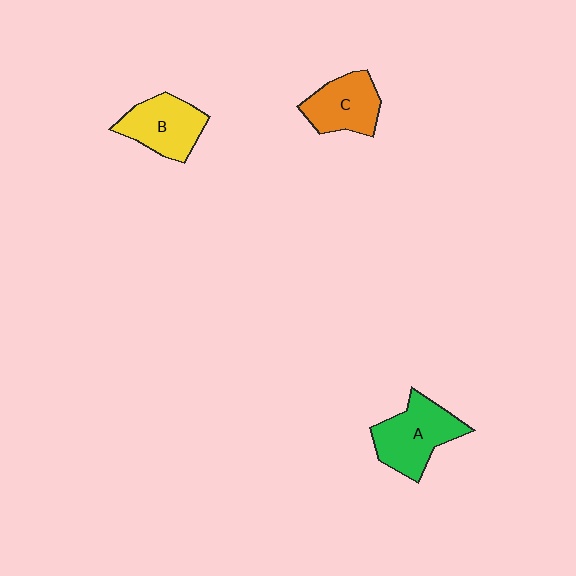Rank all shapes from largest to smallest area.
From largest to smallest: A (green), B (yellow), C (orange).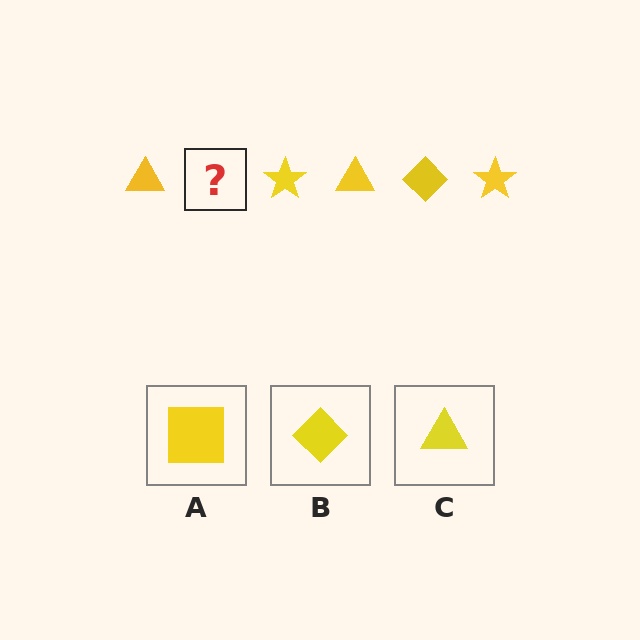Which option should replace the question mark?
Option B.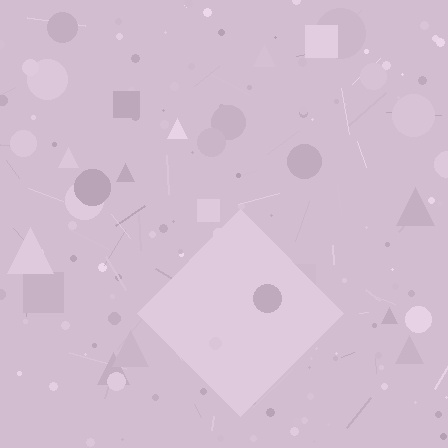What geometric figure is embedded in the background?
A diamond is embedded in the background.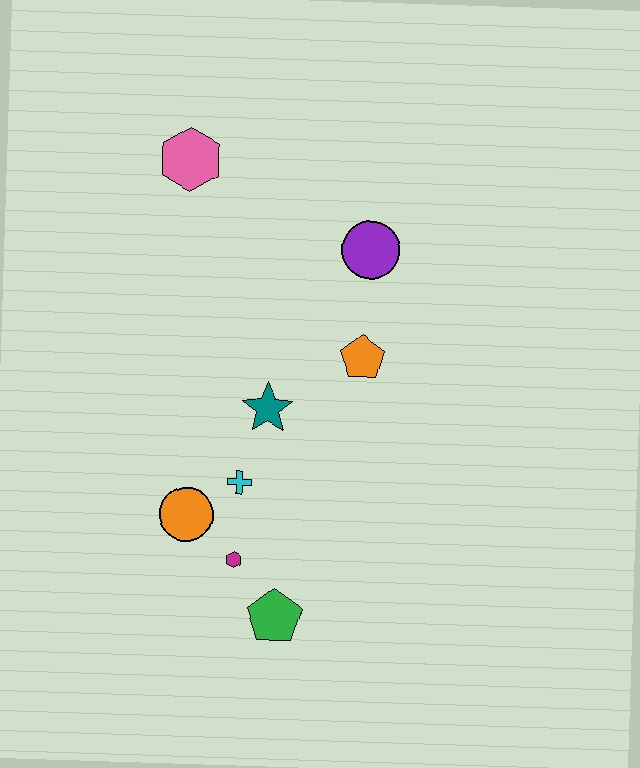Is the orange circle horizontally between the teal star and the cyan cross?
No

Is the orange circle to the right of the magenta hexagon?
No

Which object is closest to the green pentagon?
The magenta hexagon is closest to the green pentagon.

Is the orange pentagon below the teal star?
No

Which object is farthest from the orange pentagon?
The green pentagon is farthest from the orange pentagon.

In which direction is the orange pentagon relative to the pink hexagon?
The orange pentagon is below the pink hexagon.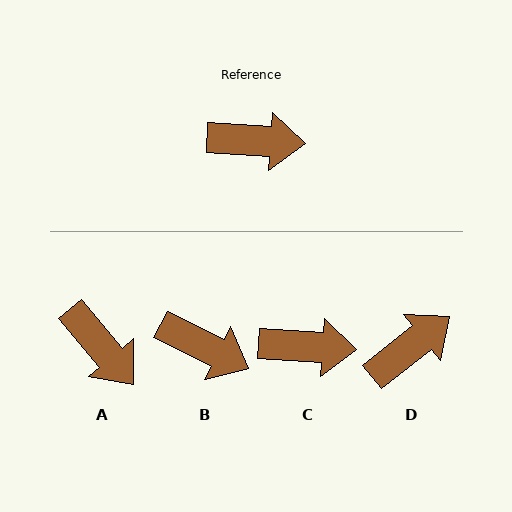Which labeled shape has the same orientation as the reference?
C.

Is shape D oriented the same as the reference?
No, it is off by about 42 degrees.